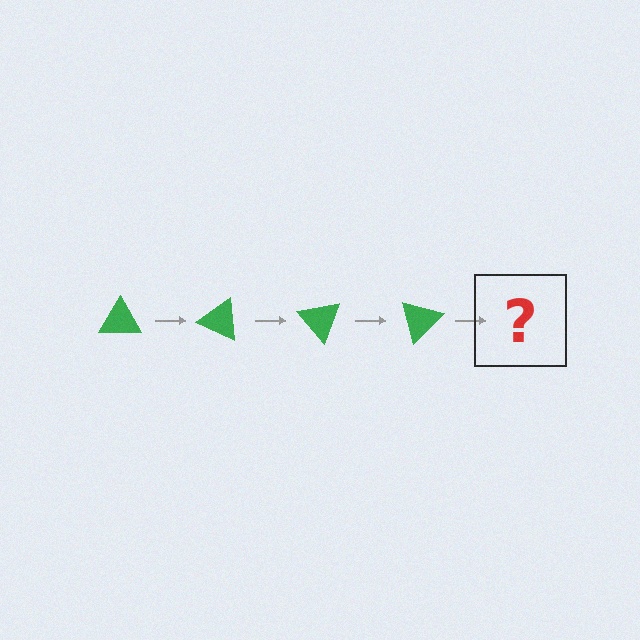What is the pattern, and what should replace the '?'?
The pattern is that the triangle rotates 25 degrees each step. The '?' should be a green triangle rotated 100 degrees.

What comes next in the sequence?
The next element should be a green triangle rotated 100 degrees.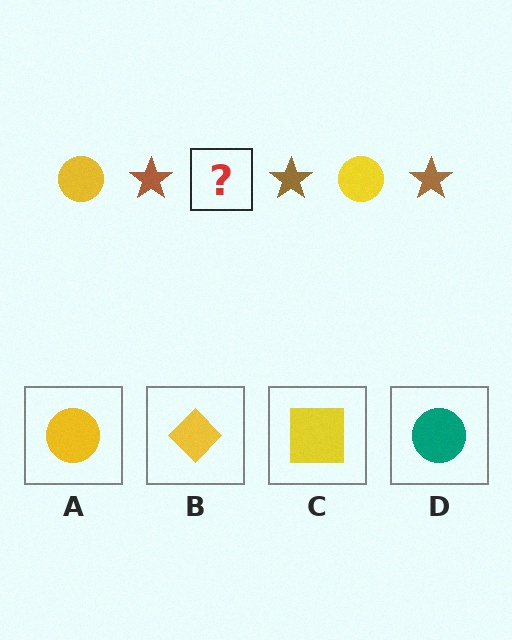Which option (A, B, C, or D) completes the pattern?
A.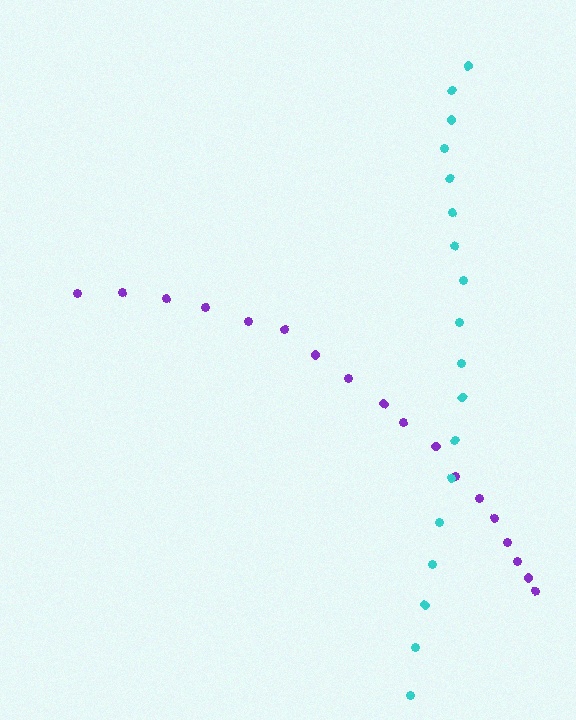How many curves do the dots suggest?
There are 2 distinct paths.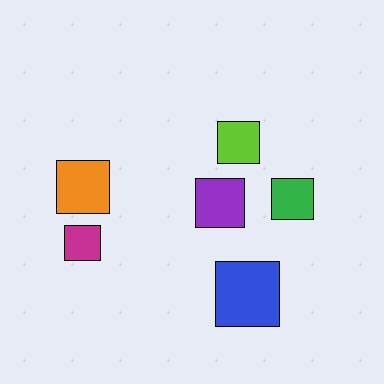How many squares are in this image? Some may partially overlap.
There are 6 squares.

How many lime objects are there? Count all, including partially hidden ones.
There is 1 lime object.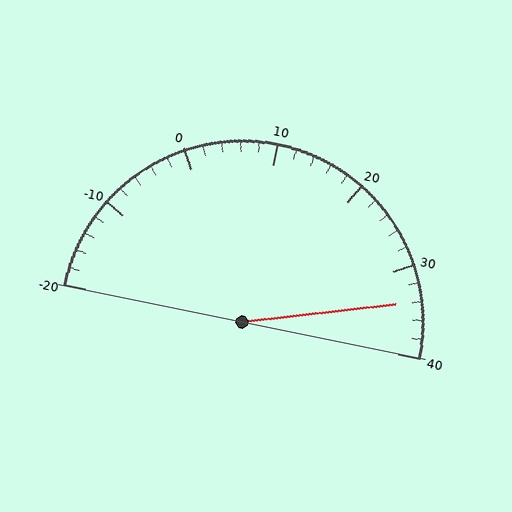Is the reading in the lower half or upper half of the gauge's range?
The reading is in the upper half of the range (-20 to 40).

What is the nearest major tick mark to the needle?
The nearest major tick mark is 30.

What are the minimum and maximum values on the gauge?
The gauge ranges from -20 to 40.